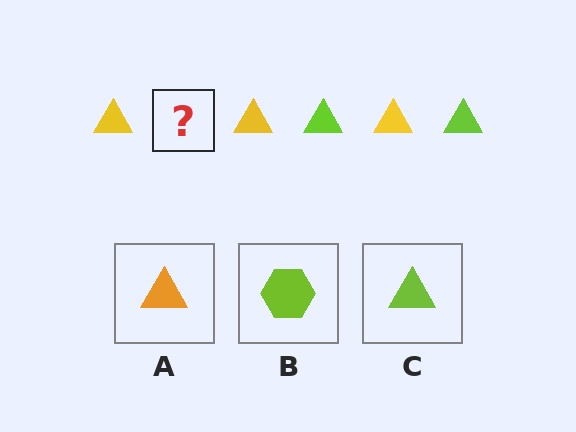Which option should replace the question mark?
Option C.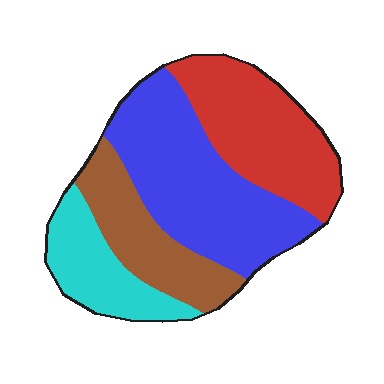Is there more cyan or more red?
Red.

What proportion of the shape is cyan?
Cyan takes up about one sixth (1/6) of the shape.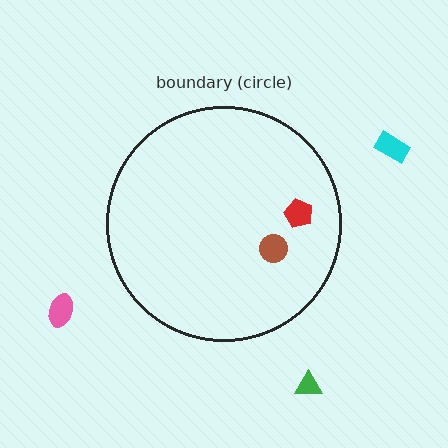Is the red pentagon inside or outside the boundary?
Inside.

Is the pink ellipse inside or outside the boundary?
Outside.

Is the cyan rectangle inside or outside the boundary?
Outside.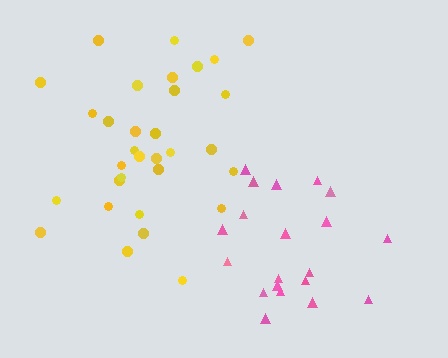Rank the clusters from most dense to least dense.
pink, yellow.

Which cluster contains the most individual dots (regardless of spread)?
Yellow (32).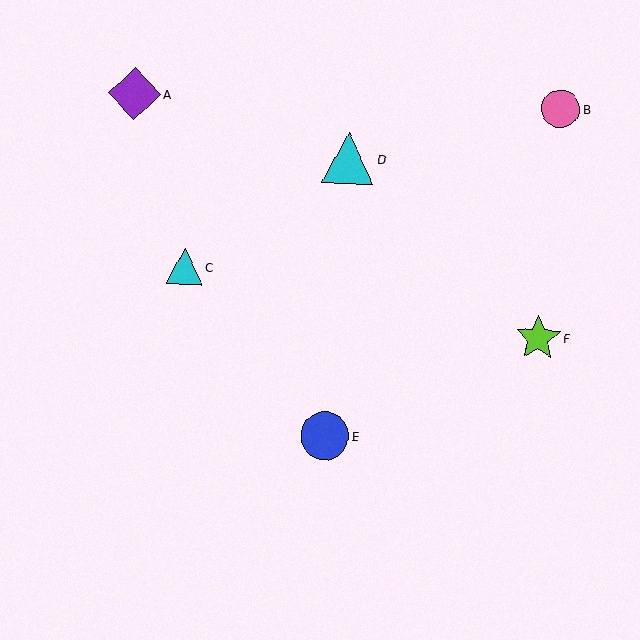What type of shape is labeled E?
Shape E is a blue circle.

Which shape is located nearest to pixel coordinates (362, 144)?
The cyan triangle (labeled D) at (348, 158) is nearest to that location.